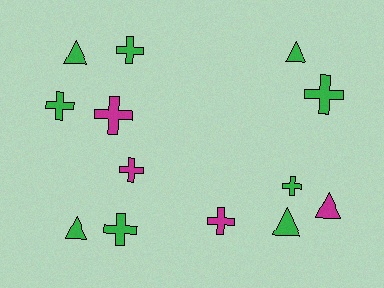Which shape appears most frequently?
Cross, with 8 objects.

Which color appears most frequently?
Green, with 9 objects.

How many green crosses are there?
There are 5 green crosses.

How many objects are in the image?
There are 13 objects.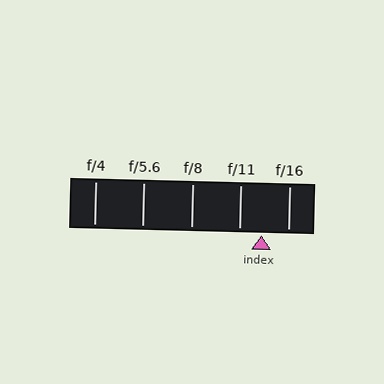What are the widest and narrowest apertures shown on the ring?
The widest aperture shown is f/4 and the narrowest is f/16.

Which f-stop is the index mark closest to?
The index mark is closest to f/11.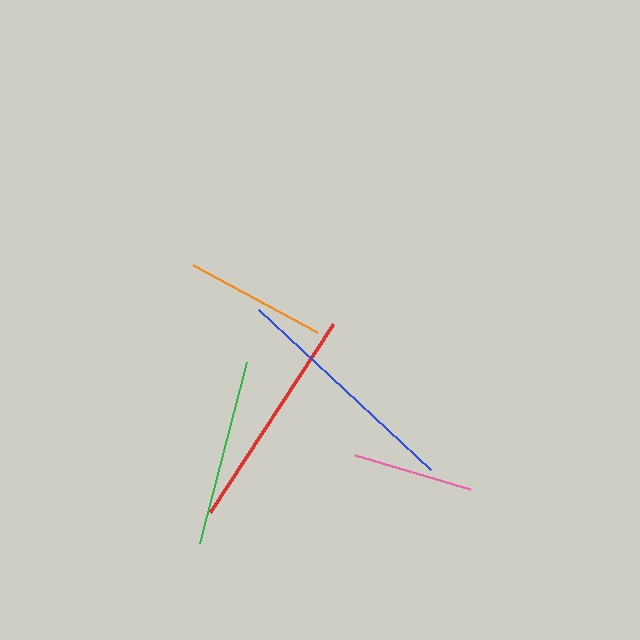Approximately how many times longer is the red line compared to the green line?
The red line is approximately 1.2 times the length of the green line.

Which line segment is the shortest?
The pink line is the shortest at approximately 120 pixels.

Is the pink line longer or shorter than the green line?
The green line is longer than the pink line.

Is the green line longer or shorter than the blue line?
The blue line is longer than the green line.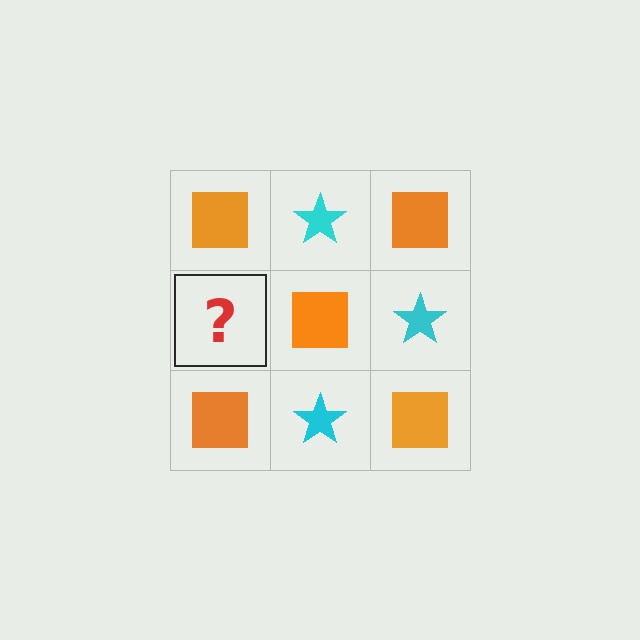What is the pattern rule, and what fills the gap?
The rule is that it alternates orange square and cyan star in a checkerboard pattern. The gap should be filled with a cyan star.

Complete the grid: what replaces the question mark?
The question mark should be replaced with a cyan star.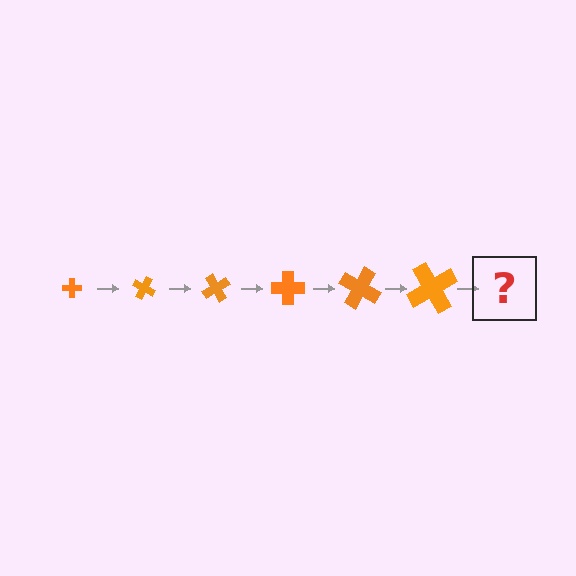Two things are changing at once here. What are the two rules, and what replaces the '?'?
The two rules are that the cross grows larger each step and it rotates 30 degrees each step. The '?' should be a cross, larger than the previous one and rotated 180 degrees from the start.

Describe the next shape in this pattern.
It should be a cross, larger than the previous one and rotated 180 degrees from the start.